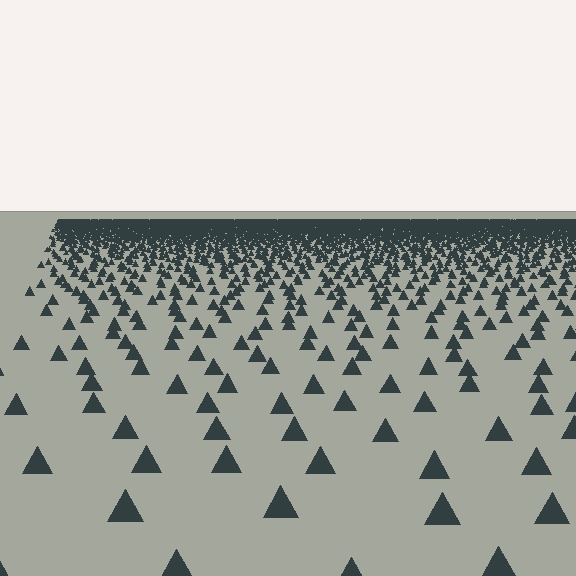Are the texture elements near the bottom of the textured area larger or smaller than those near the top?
Larger. Near the bottom, elements are closer to the viewer and appear at a bigger on-screen size.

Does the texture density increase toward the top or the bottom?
Density increases toward the top.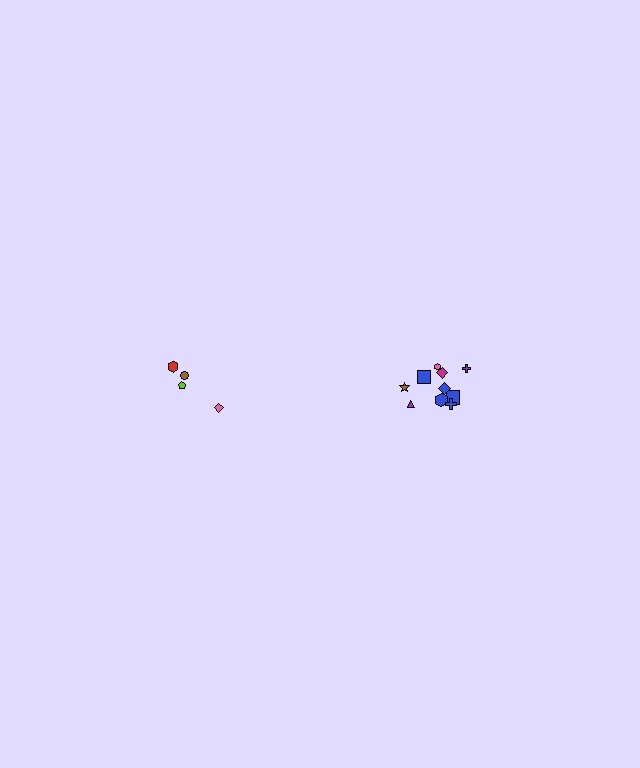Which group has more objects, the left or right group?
The right group.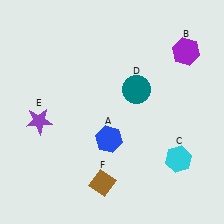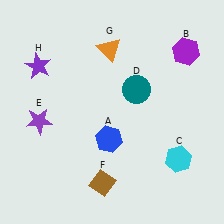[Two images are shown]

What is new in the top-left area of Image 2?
An orange triangle (G) was added in the top-left area of Image 2.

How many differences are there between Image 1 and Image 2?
There are 2 differences between the two images.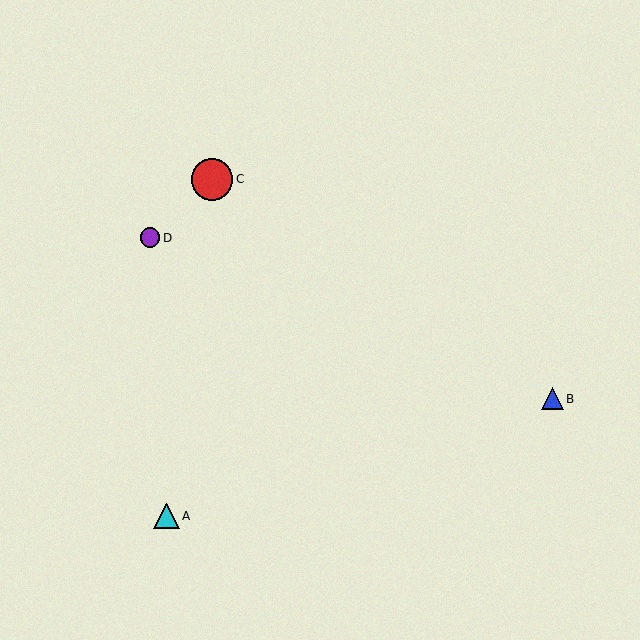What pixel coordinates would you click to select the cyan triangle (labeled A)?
Click at (167, 516) to select the cyan triangle A.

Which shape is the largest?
The red circle (labeled C) is the largest.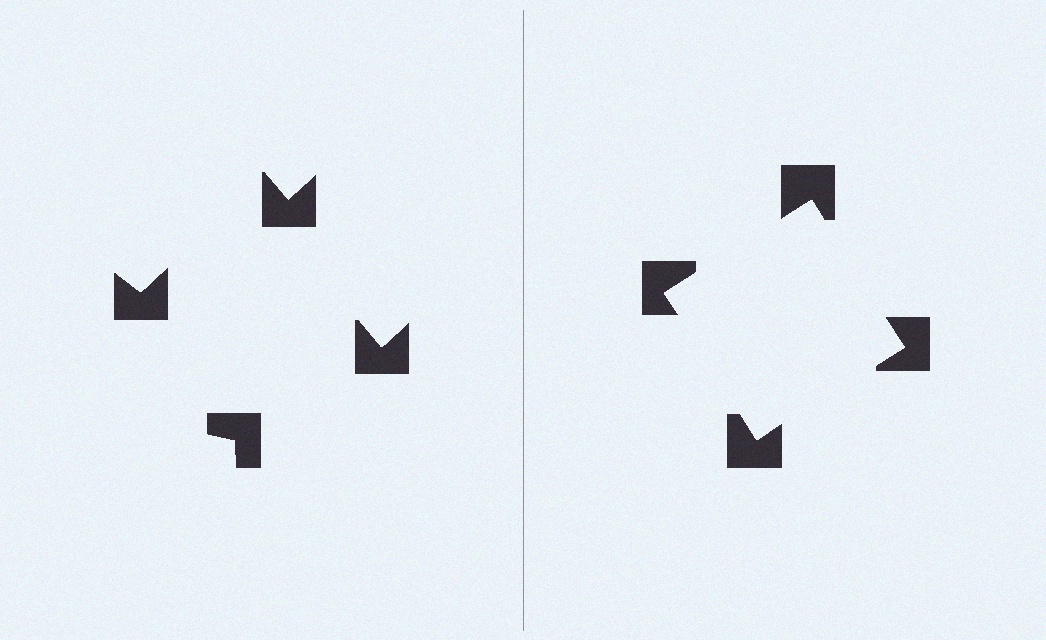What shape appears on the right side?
An illusory square.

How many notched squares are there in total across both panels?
8 — 4 on each side.